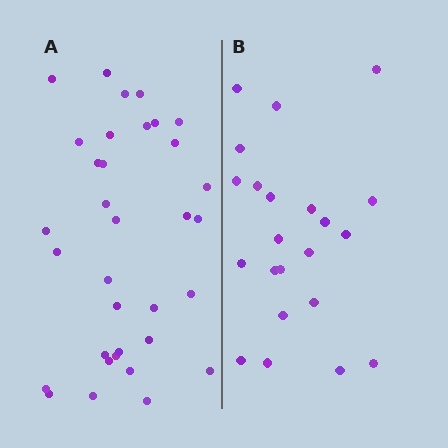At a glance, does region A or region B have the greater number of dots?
Region A (the left region) has more dots.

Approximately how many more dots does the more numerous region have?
Region A has roughly 12 or so more dots than region B.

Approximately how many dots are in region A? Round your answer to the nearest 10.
About 30 dots. (The exact count is 34, which rounds to 30.)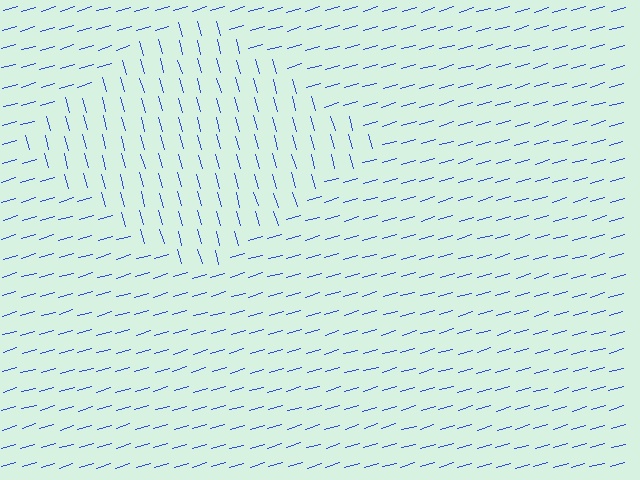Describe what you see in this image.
The image is filled with small blue line segments. A diamond region in the image has lines oriented differently from the surrounding lines, creating a visible texture boundary.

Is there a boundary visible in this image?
Yes, there is a texture boundary formed by a change in line orientation.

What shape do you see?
I see a diamond.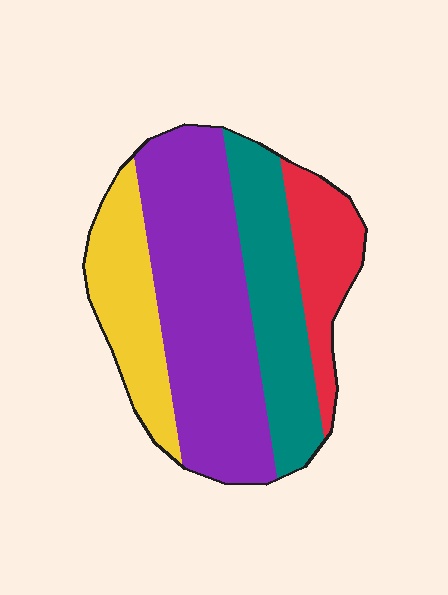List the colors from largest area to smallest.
From largest to smallest: purple, teal, yellow, red.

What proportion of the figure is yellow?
Yellow takes up about one fifth (1/5) of the figure.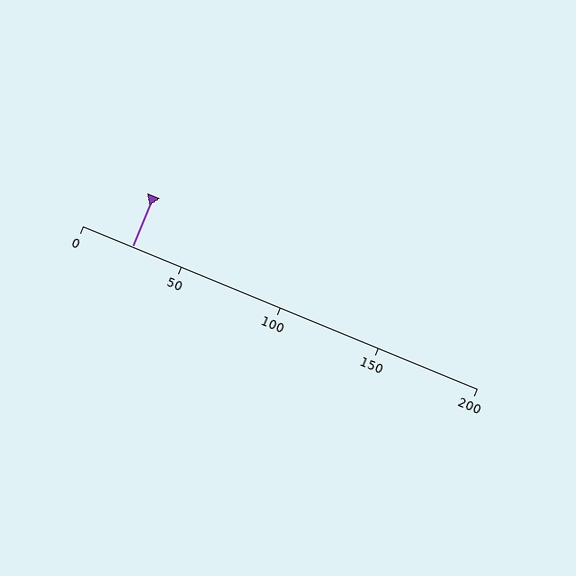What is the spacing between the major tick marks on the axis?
The major ticks are spaced 50 apart.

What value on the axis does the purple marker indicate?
The marker indicates approximately 25.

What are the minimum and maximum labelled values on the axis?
The axis runs from 0 to 200.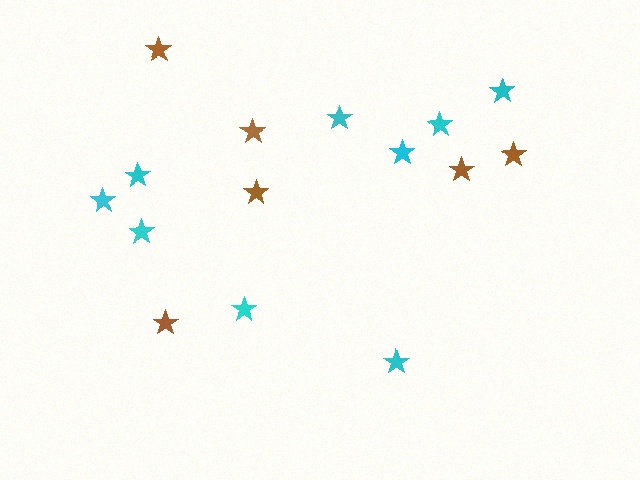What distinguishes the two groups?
There are 2 groups: one group of cyan stars (9) and one group of brown stars (6).